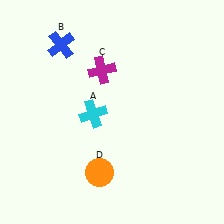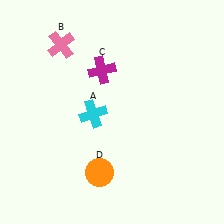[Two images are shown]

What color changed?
The cross (B) changed from blue in Image 1 to pink in Image 2.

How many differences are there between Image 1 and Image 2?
There is 1 difference between the two images.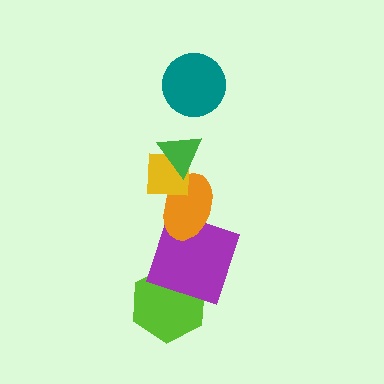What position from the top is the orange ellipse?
The orange ellipse is 4th from the top.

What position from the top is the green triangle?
The green triangle is 2nd from the top.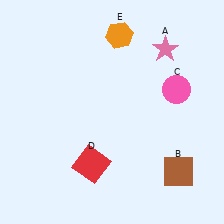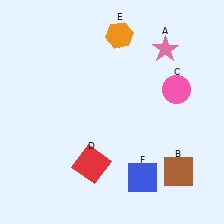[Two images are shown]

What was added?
A blue square (F) was added in Image 2.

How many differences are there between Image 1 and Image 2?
There is 1 difference between the two images.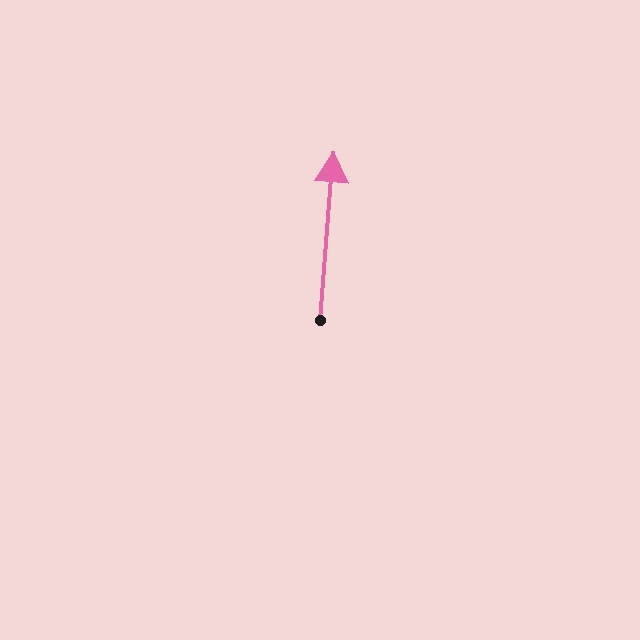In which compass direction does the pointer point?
North.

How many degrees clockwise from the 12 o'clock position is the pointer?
Approximately 5 degrees.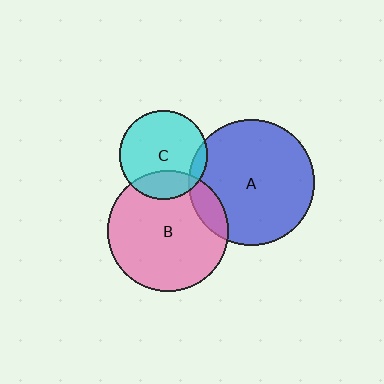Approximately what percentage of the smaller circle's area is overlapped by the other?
Approximately 15%.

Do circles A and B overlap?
Yes.